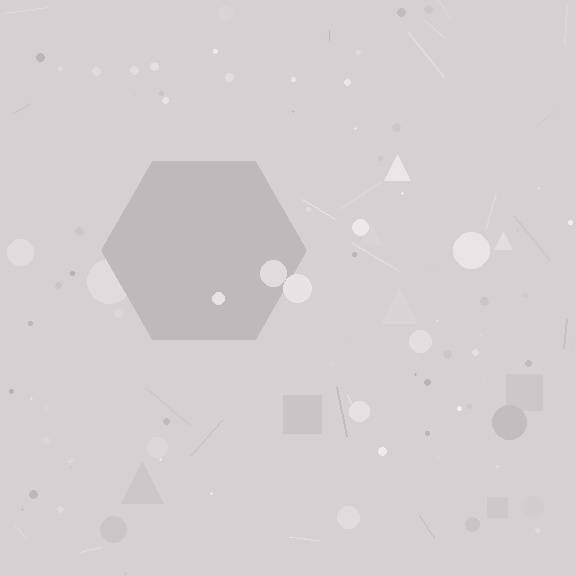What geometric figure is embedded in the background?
A hexagon is embedded in the background.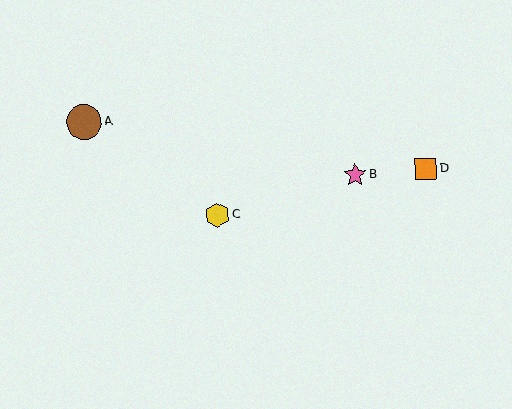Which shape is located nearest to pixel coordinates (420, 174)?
The orange square (labeled D) at (426, 169) is nearest to that location.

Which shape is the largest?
The brown circle (labeled A) is the largest.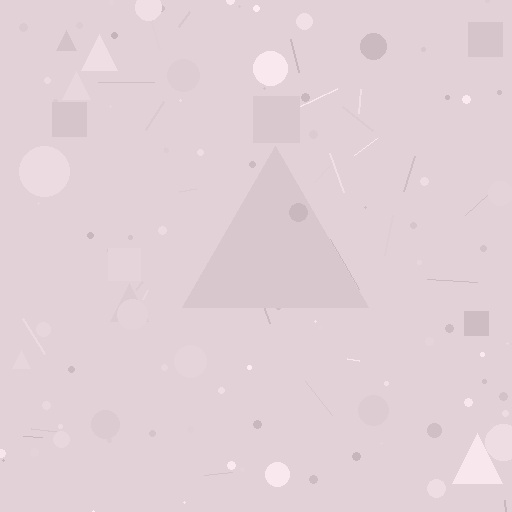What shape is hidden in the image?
A triangle is hidden in the image.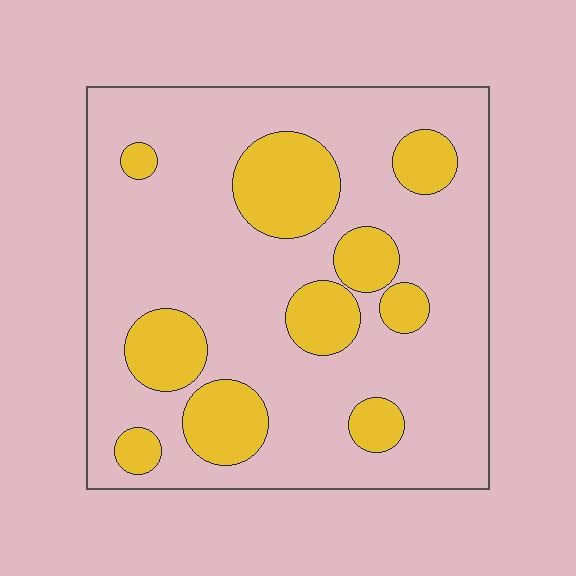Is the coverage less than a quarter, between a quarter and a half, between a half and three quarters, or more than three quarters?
Less than a quarter.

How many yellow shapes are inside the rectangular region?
10.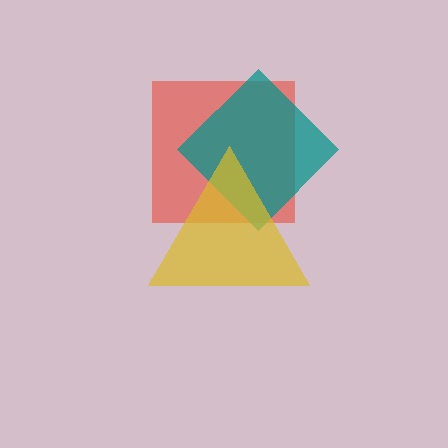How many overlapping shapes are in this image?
There are 3 overlapping shapes in the image.